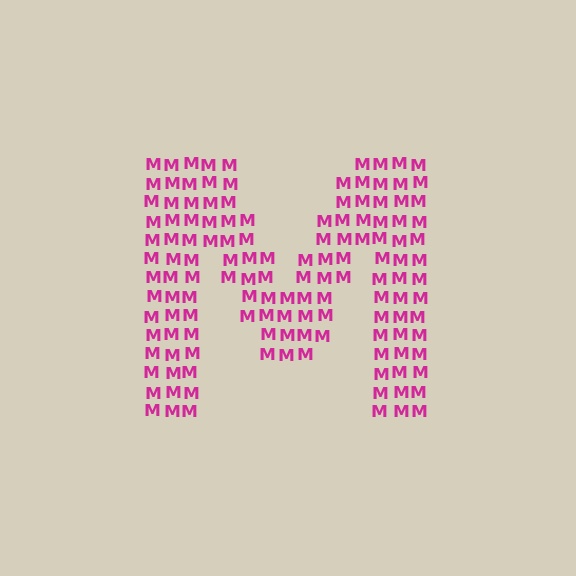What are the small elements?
The small elements are letter M's.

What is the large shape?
The large shape is the letter M.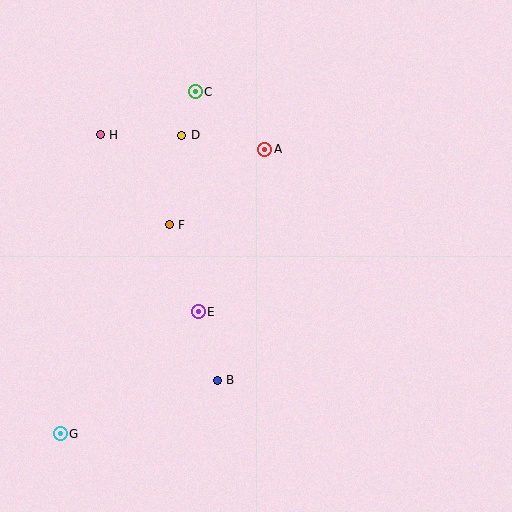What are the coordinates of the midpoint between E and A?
The midpoint between E and A is at (231, 230).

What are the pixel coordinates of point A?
Point A is at (265, 149).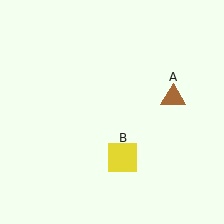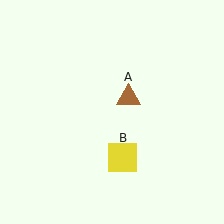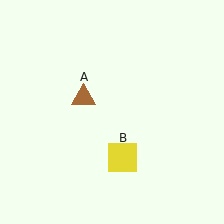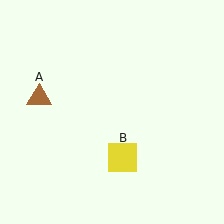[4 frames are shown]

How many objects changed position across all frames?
1 object changed position: brown triangle (object A).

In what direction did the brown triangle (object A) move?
The brown triangle (object A) moved left.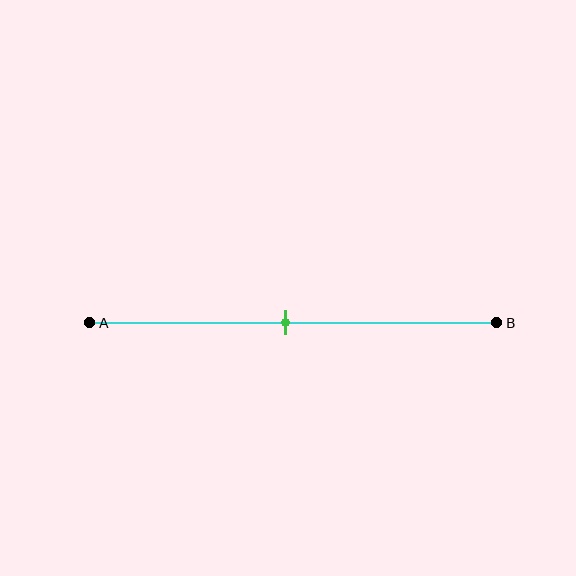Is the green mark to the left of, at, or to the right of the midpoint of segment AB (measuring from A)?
The green mark is approximately at the midpoint of segment AB.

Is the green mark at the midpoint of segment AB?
Yes, the mark is approximately at the midpoint.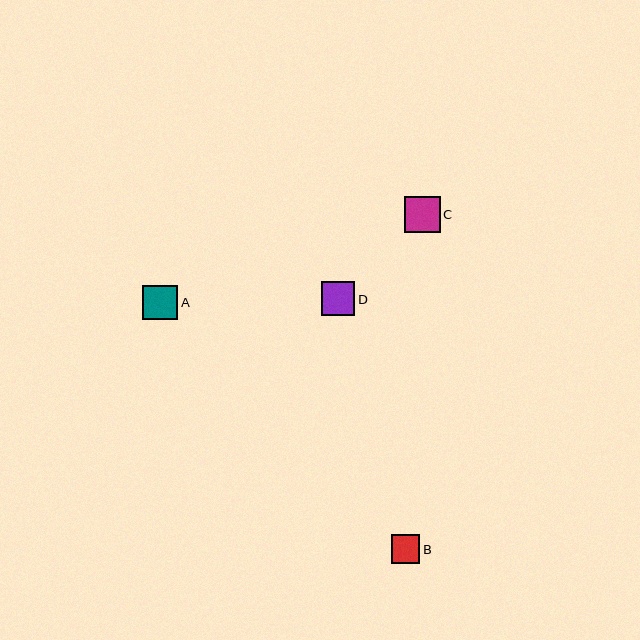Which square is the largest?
Square C is the largest with a size of approximately 35 pixels.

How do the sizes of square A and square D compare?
Square A and square D are approximately the same size.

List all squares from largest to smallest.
From largest to smallest: C, A, D, B.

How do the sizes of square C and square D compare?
Square C and square D are approximately the same size.